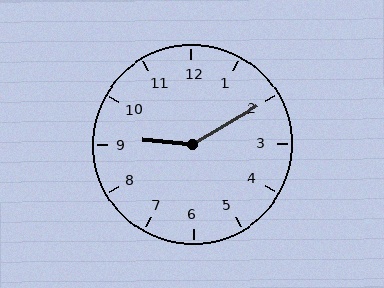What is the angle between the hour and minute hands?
Approximately 145 degrees.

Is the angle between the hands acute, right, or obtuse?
It is obtuse.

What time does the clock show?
9:10.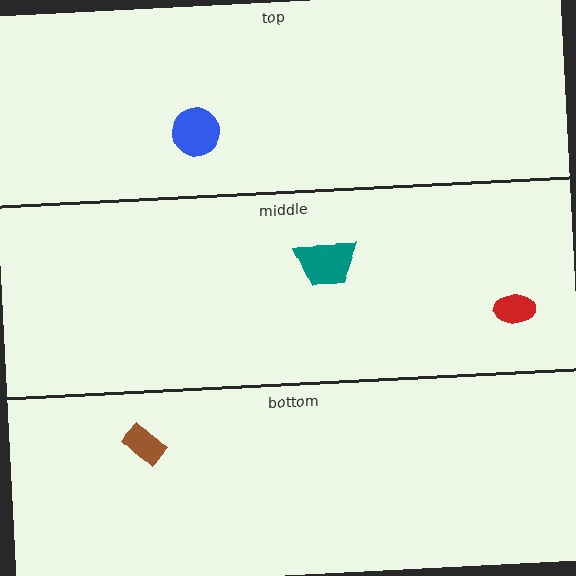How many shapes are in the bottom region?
1.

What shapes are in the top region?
The blue circle.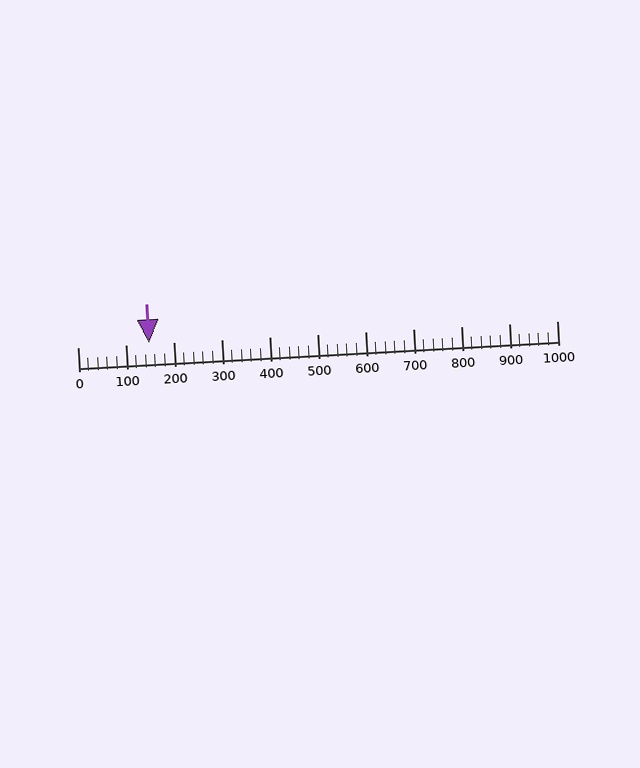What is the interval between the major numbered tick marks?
The major tick marks are spaced 100 units apart.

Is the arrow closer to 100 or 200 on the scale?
The arrow is closer to 100.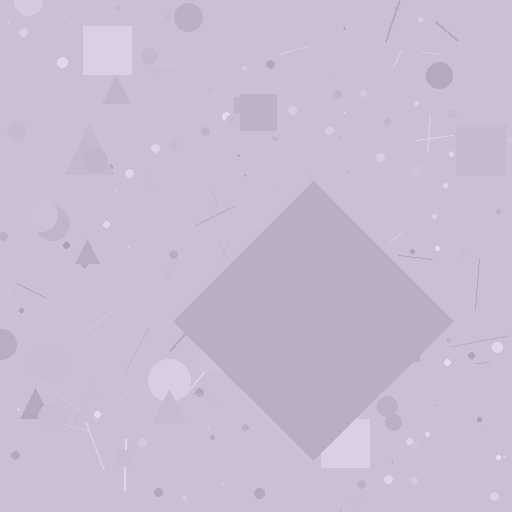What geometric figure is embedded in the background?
A diamond is embedded in the background.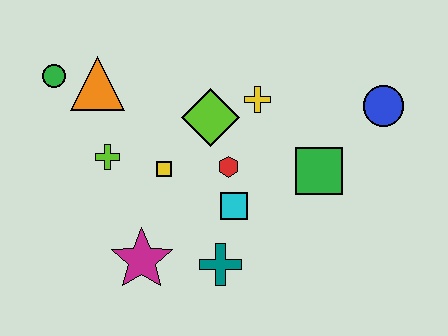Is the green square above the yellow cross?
No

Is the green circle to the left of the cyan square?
Yes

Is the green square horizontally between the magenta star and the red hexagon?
No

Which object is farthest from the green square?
The green circle is farthest from the green square.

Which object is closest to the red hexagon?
The cyan square is closest to the red hexagon.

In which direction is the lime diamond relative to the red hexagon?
The lime diamond is above the red hexagon.